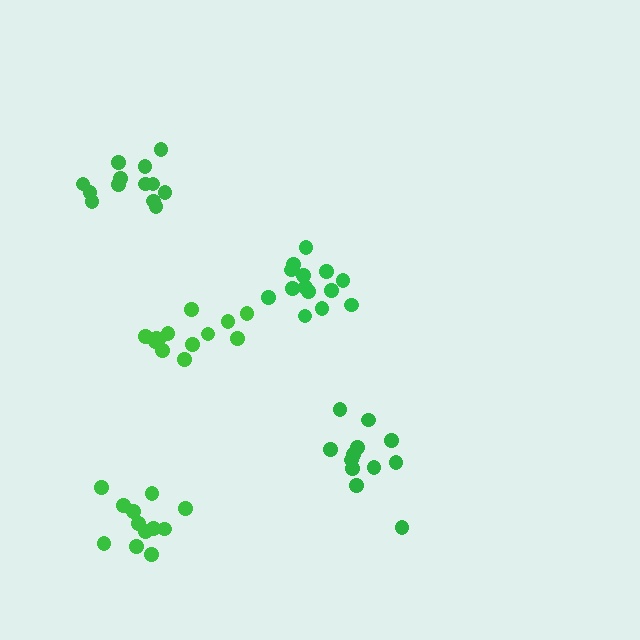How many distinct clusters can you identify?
There are 5 distinct clusters.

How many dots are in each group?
Group 1: 12 dots, Group 2: 13 dots, Group 3: 14 dots, Group 4: 12 dots, Group 5: 13 dots (64 total).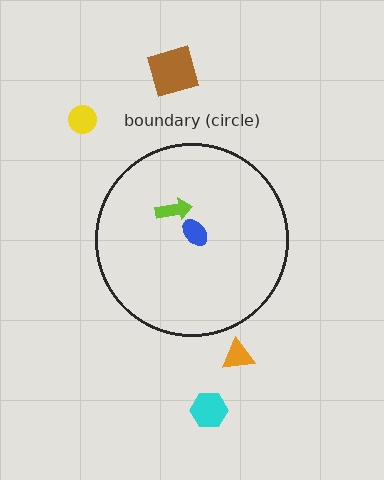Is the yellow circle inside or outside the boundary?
Outside.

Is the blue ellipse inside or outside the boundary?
Inside.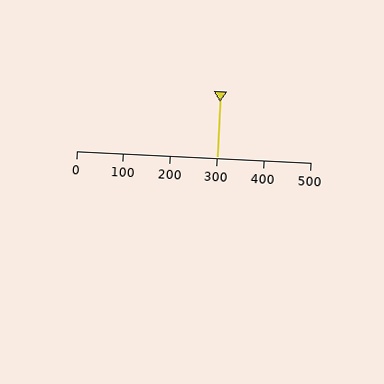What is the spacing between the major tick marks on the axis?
The major ticks are spaced 100 apart.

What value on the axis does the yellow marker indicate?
The marker indicates approximately 300.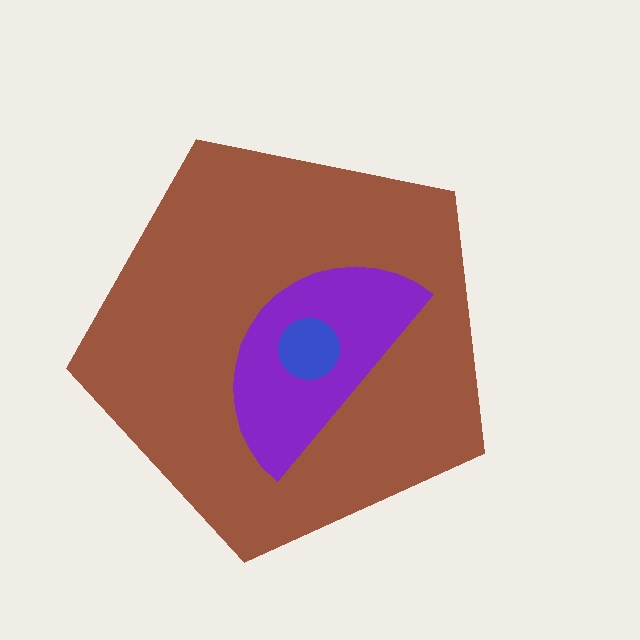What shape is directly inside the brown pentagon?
The purple semicircle.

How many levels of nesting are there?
3.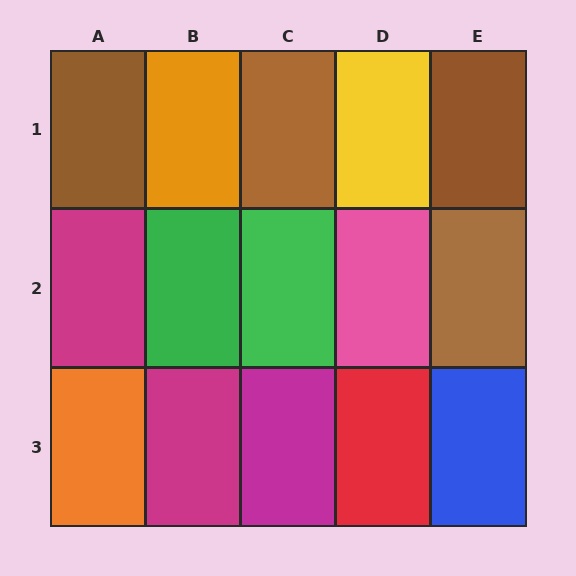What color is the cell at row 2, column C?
Green.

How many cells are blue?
1 cell is blue.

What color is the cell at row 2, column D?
Pink.